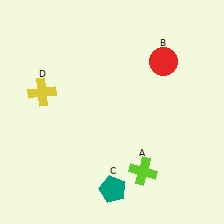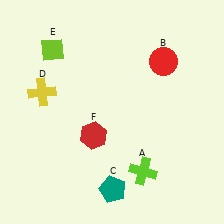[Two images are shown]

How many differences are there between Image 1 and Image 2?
There are 2 differences between the two images.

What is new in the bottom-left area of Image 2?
A red hexagon (F) was added in the bottom-left area of Image 2.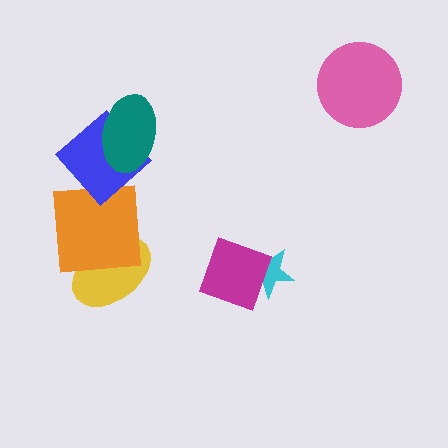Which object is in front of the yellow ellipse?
The orange square is in front of the yellow ellipse.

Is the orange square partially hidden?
Yes, it is partially covered by another shape.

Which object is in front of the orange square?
The blue diamond is in front of the orange square.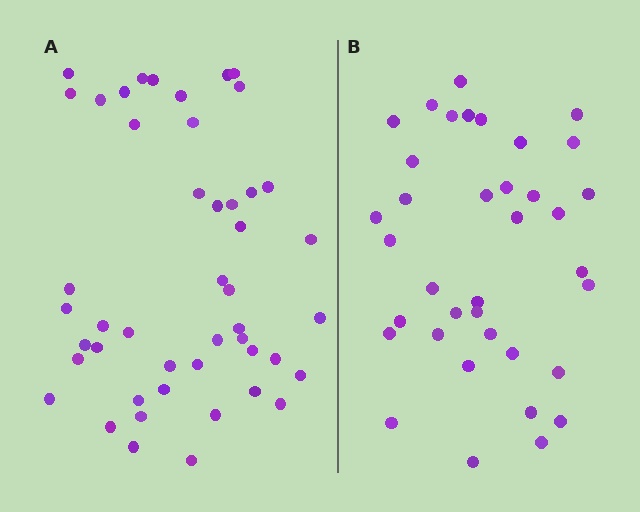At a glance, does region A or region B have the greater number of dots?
Region A (the left region) has more dots.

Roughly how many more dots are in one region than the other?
Region A has roughly 10 or so more dots than region B.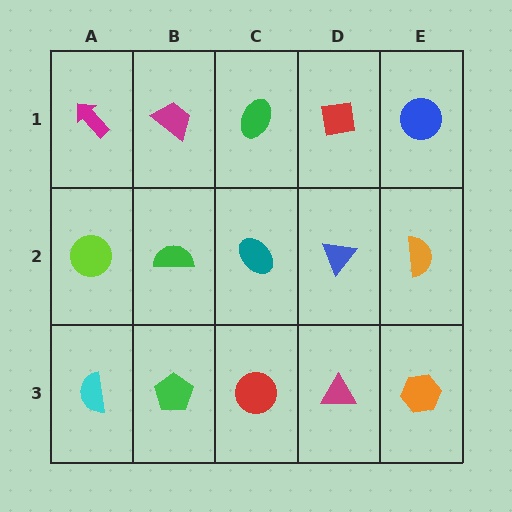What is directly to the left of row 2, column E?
A blue triangle.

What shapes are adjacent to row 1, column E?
An orange semicircle (row 2, column E), a red square (row 1, column D).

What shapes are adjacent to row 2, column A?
A magenta arrow (row 1, column A), a cyan semicircle (row 3, column A), a green semicircle (row 2, column B).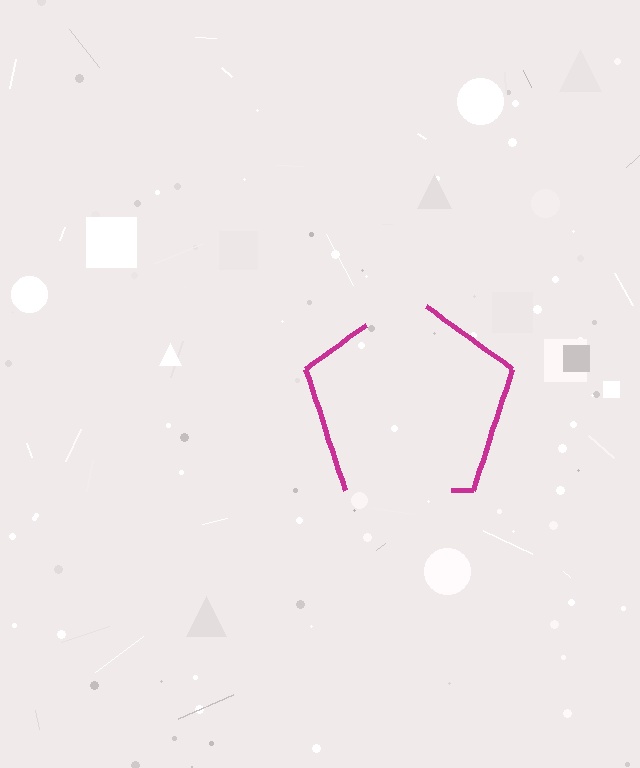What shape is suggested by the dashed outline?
The dashed outline suggests a pentagon.